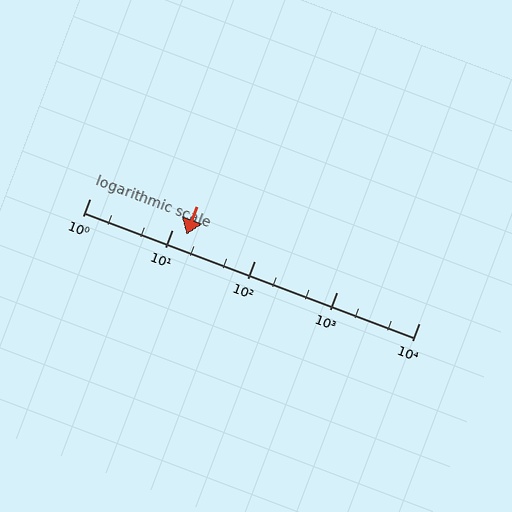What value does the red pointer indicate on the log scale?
The pointer indicates approximately 15.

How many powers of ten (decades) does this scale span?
The scale spans 4 decades, from 1 to 10000.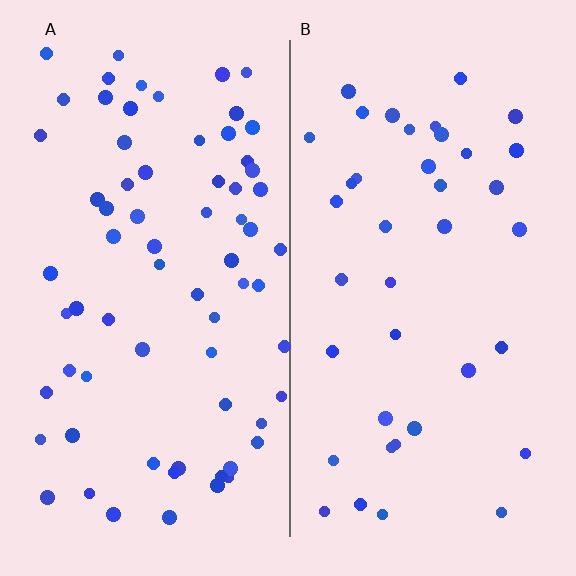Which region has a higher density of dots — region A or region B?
A (the left).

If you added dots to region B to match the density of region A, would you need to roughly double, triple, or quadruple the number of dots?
Approximately double.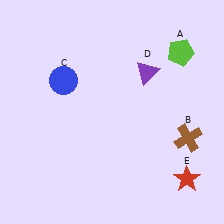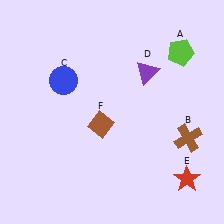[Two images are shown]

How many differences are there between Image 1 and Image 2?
There is 1 difference between the two images.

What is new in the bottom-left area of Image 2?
A brown diamond (F) was added in the bottom-left area of Image 2.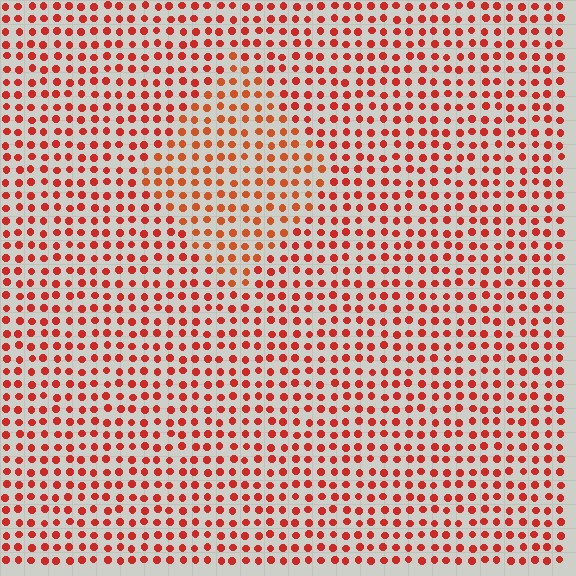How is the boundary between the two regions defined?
The boundary is defined purely by a slight shift in hue (about 16 degrees). Spacing, size, and orientation are identical on both sides.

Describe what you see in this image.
The image is filled with small red elements in a uniform arrangement. A diamond-shaped region is visible where the elements are tinted to a slightly different hue, forming a subtle color boundary.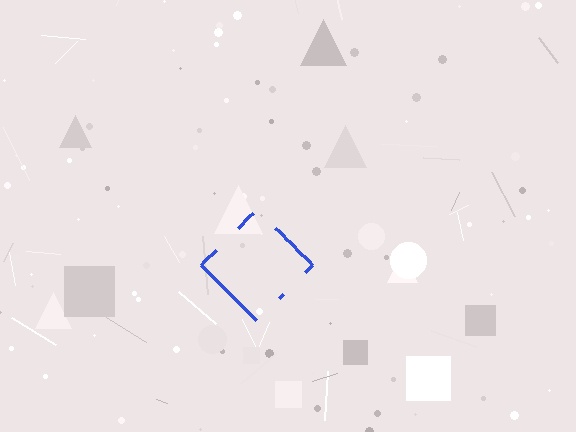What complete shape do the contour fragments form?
The contour fragments form a diamond.